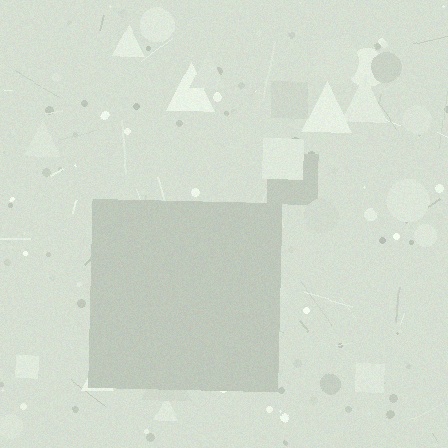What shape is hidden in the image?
A square is hidden in the image.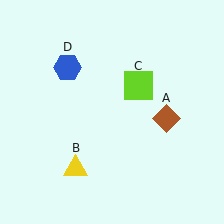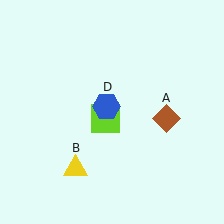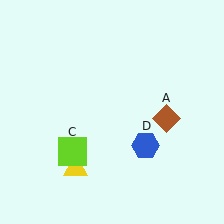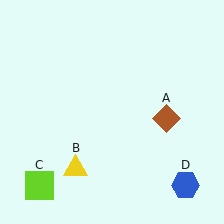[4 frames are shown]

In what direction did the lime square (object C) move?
The lime square (object C) moved down and to the left.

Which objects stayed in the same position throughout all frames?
Brown diamond (object A) and yellow triangle (object B) remained stationary.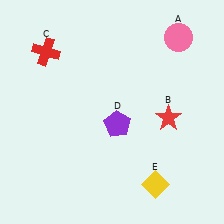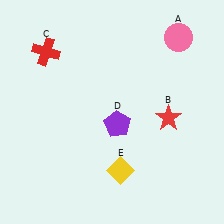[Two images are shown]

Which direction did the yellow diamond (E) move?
The yellow diamond (E) moved left.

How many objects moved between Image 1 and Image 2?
1 object moved between the two images.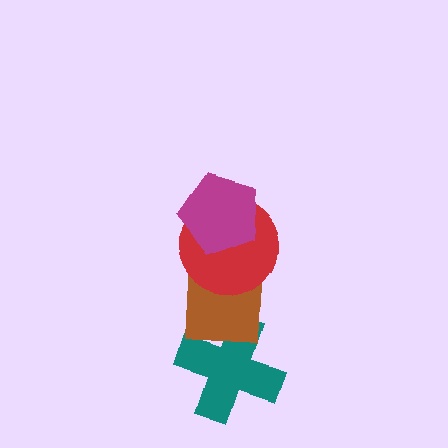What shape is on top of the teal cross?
The brown square is on top of the teal cross.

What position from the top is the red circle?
The red circle is 2nd from the top.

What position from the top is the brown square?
The brown square is 3rd from the top.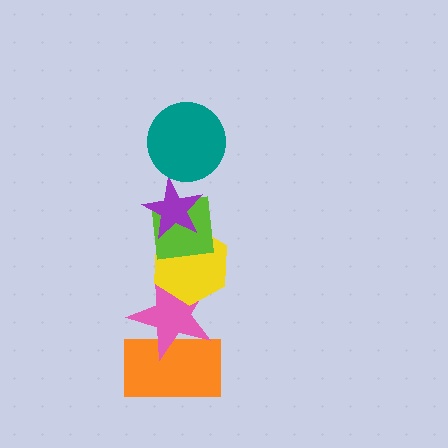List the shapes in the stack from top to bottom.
From top to bottom: the teal circle, the purple star, the lime square, the yellow hexagon, the pink star, the orange rectangle.